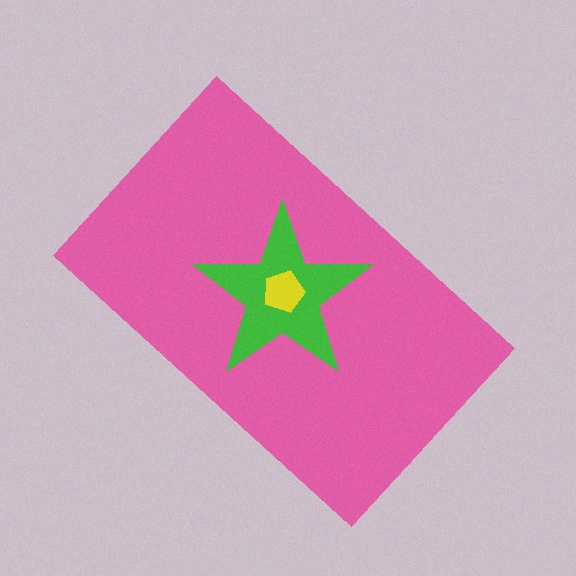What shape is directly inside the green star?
The yellow pentagon.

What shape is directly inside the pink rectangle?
The green star.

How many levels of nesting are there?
3.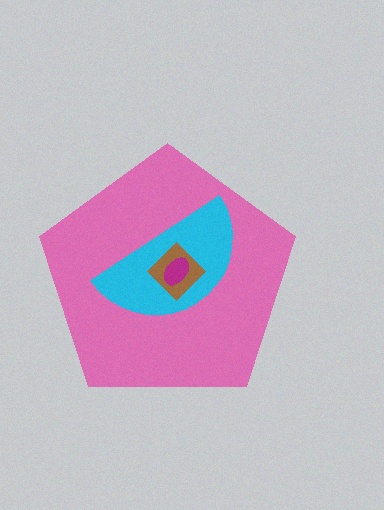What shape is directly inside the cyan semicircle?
The brown diamond.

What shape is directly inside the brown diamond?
The magenta ellipse.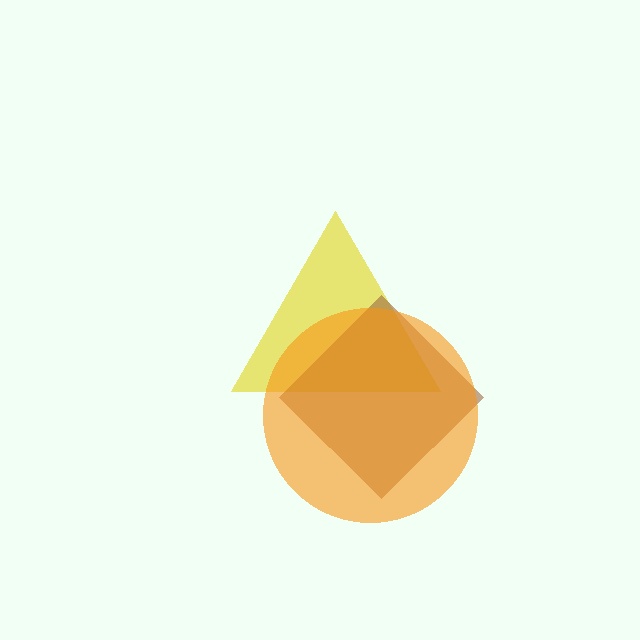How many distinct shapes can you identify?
There are 3 distinct shapes: a yellow triangle, a brown diamond, an orange circle.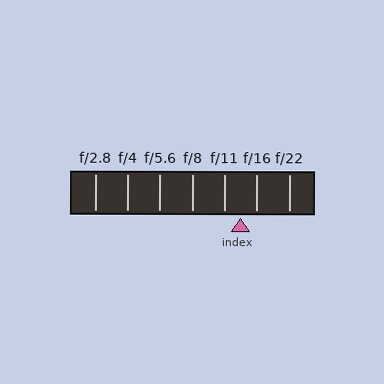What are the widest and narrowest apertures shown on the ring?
The widest aperture shown is f/2.8 and the narrowest is f/22.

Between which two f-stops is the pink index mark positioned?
The index mark is between f/11 and f/16.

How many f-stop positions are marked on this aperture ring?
There are 7 f-stop positions marked.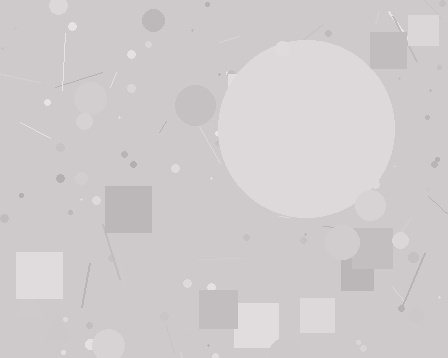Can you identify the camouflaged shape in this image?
The camouflaged shape is a circle.